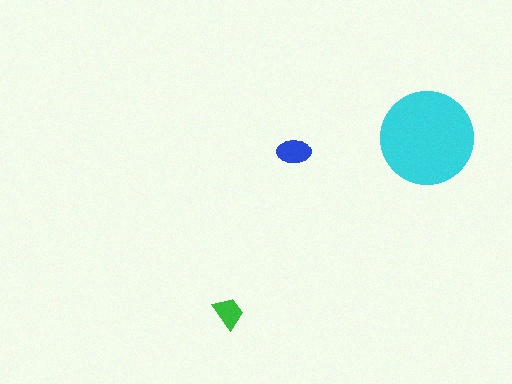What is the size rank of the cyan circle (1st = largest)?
1st.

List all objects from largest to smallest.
The cyan circle, the blue ellipse, the green trapezoid.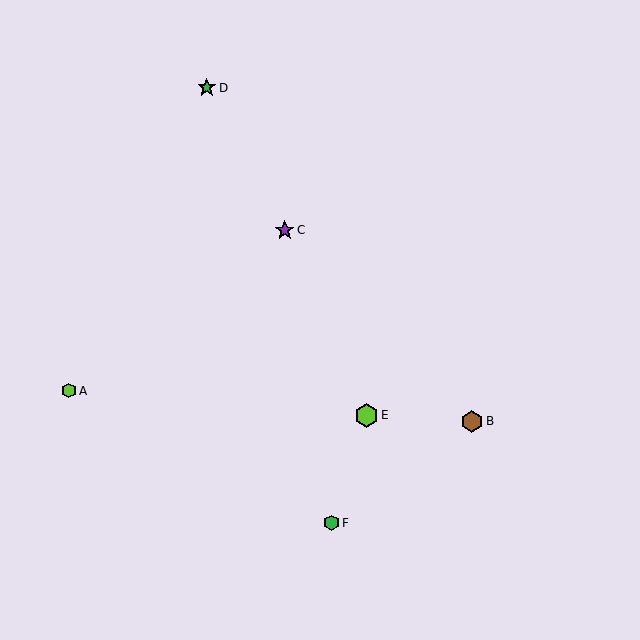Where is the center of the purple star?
The center of the purple star is at (285, 230).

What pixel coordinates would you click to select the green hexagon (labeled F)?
Click at (332, 523) to select the green hexagon F.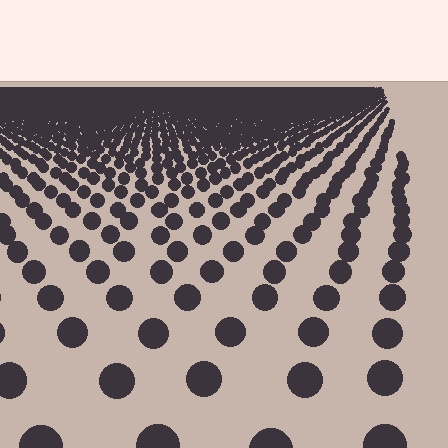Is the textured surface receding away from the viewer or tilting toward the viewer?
The surface is receding away from the viewer. Texture elements get smaller and denser toward the top.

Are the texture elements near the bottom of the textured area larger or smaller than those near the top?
Larger. Near the bottom, elements are closer to the viewer and appear at a bigger on-screen size.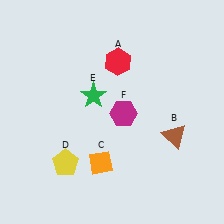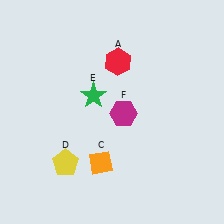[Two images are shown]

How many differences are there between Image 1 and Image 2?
There is 1 difference between the two images.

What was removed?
The brown triangle (B) was removed in Image 2.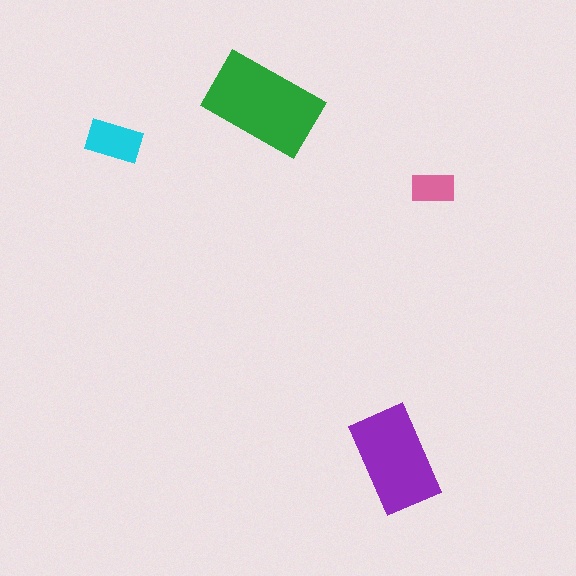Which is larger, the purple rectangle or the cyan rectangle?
The purple one.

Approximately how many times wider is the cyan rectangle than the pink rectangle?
About 1.5 times wider.